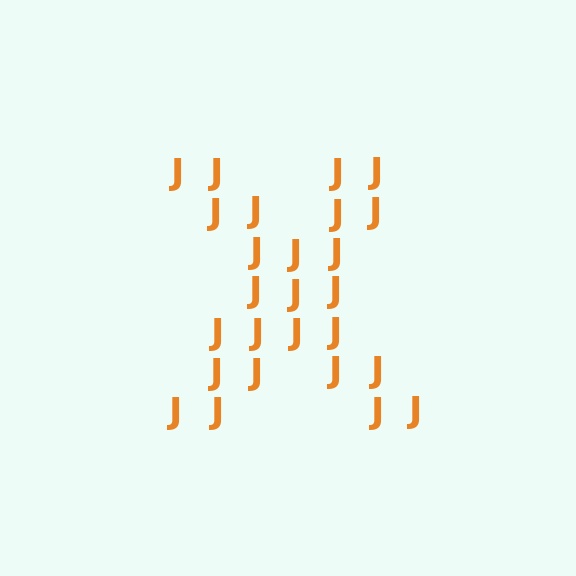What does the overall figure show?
The overall figure shows the letter X.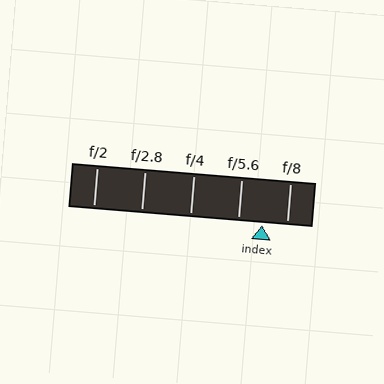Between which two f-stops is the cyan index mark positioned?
The index mark is between f/5.6 and f/8.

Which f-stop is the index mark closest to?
The index mark is closest to f/5.6.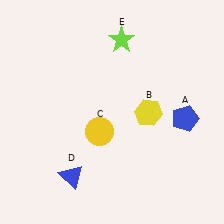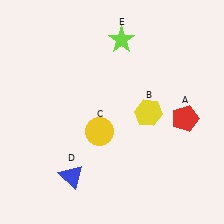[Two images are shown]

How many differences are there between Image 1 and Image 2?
There is 1 difference between the two images.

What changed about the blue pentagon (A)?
In Image 1, A is blue. In Image 2, it changed to red.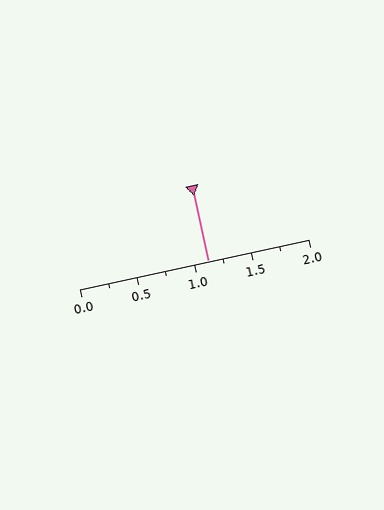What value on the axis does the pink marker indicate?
The marker indicates approximately 1.12.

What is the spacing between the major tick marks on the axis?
The major ticks are spaced 0.5 apart.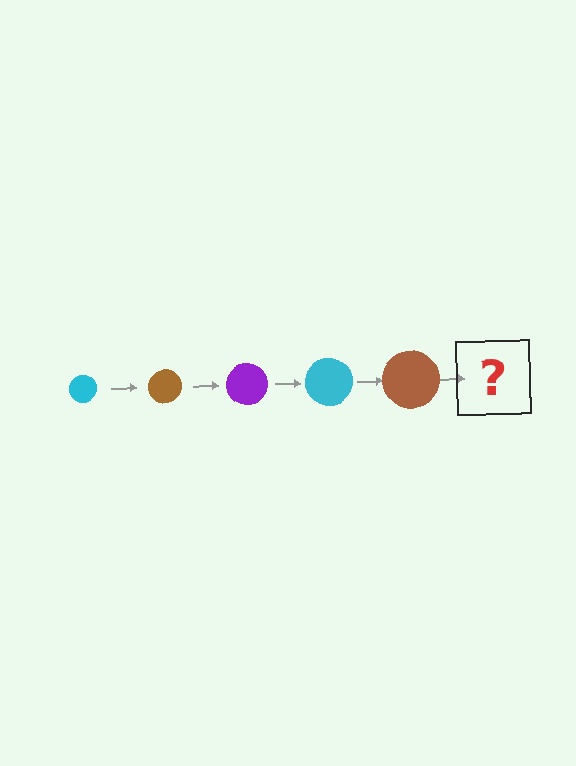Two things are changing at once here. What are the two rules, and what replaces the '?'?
The two rules are that the circle grows larger each step and the color cycles through cyan, brown, and purple. The '?' should be a purple circle, larger than the previous one.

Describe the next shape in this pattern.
It should be a purple circle, larger than the previous one.